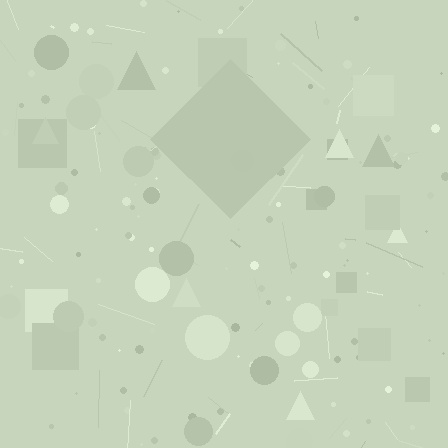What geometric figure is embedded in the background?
A diamond is embedded in the background.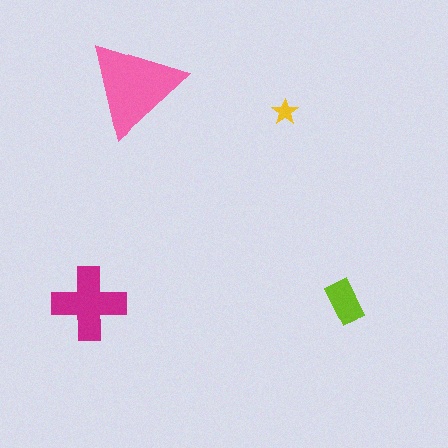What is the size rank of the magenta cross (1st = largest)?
2nd.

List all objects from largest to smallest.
The pink triangle, the magenta cross, the lime rectangle, the yellow star.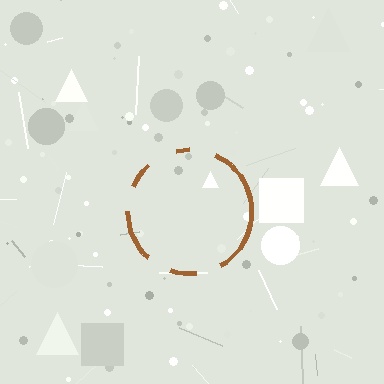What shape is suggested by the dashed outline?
The dashed outline suggests a circle.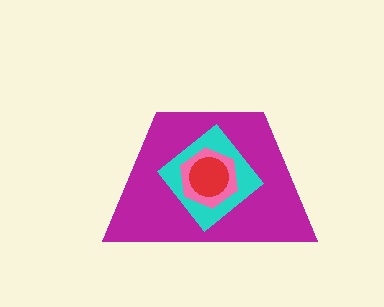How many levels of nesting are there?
4.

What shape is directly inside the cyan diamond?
The pink hexagon.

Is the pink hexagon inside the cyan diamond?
Yes.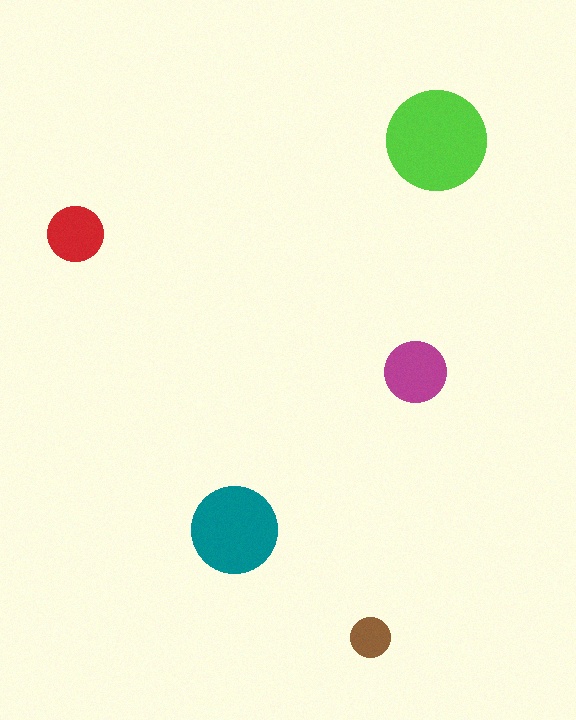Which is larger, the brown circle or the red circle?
The red one.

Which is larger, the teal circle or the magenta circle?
The teal one.